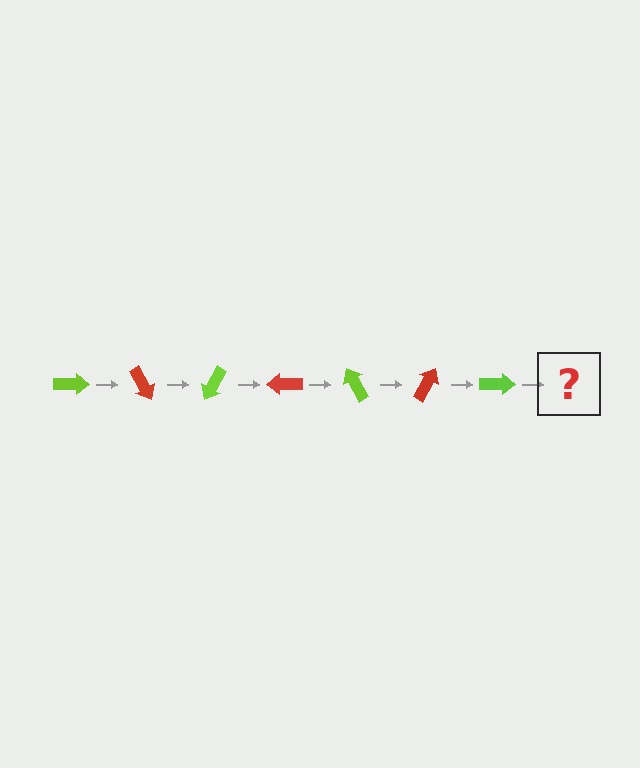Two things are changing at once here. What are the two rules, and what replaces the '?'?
The two rules are that it rotates 60 degrees each step and the color cycles through lime and red. The '?' should be a red arrow, rotated 420 degrees from the start.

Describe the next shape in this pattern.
It should be a red arrow, rotated 420 degrees from the start.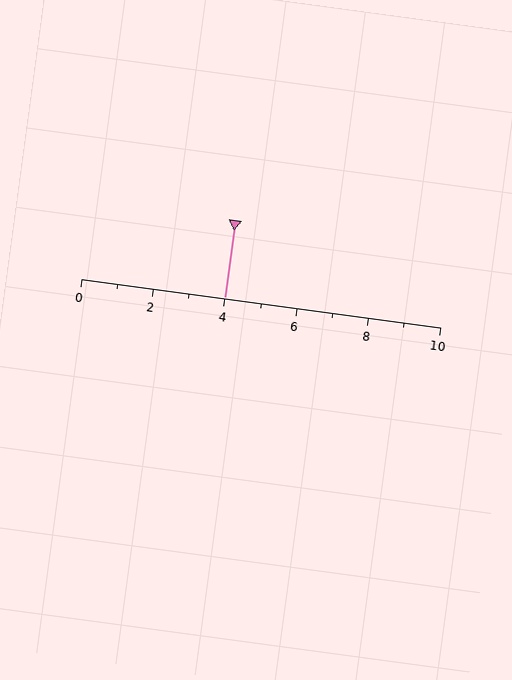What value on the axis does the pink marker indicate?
The marker indicates approximately 4.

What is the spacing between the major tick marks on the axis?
The major ticks are spaced 2 apart.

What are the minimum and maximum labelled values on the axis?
The axis runs from 0 to 10.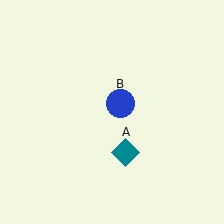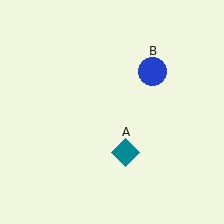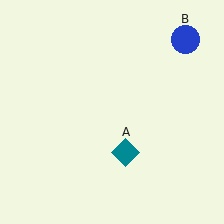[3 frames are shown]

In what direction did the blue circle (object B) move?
The blue circle (object B) moved up and to the right.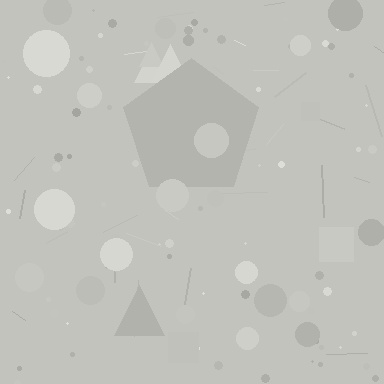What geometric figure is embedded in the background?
A pentagon is embedded in the background.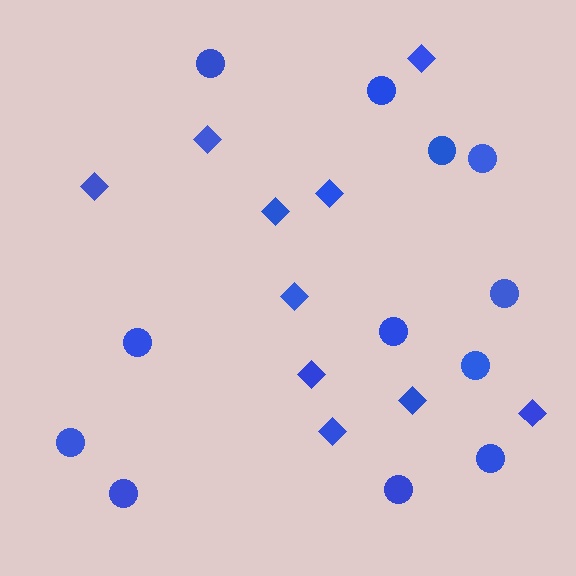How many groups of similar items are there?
There are 2 groups: one group of diamonds (10) and one group of circles (12).